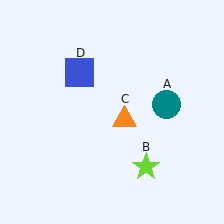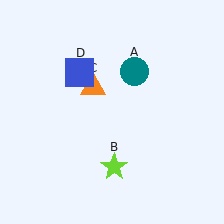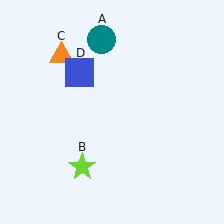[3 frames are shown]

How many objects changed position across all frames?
3 objects changed position: teal circle (object A), lime star (object B), orange triangle (object C).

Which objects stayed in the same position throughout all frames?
Blue square (object D) remained stationary.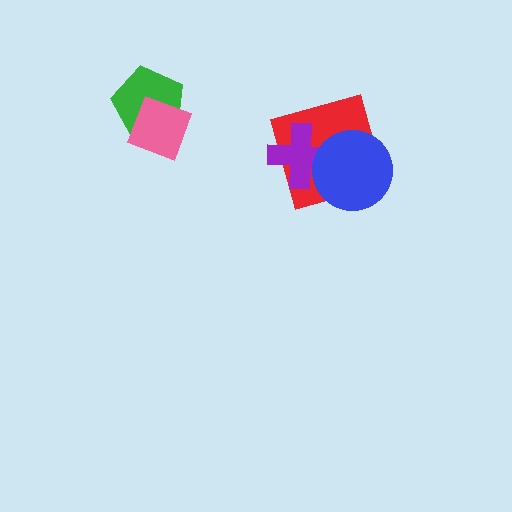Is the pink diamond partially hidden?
No, no other shape covers it.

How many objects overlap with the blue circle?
2 objects overlap with the blue circle.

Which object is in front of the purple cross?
The blue circle is in front of the purple cross.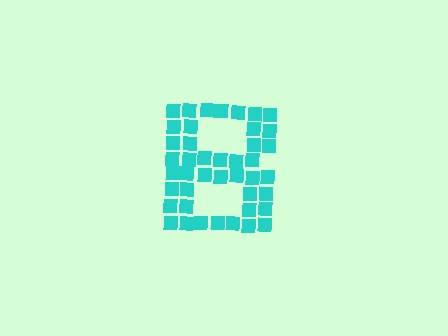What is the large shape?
The large shape is the letter B.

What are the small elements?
The small elements are squares.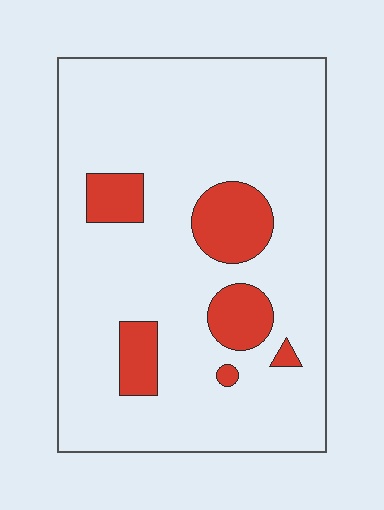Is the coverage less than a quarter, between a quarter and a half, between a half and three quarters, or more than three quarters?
Less than a quarter.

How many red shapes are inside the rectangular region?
6.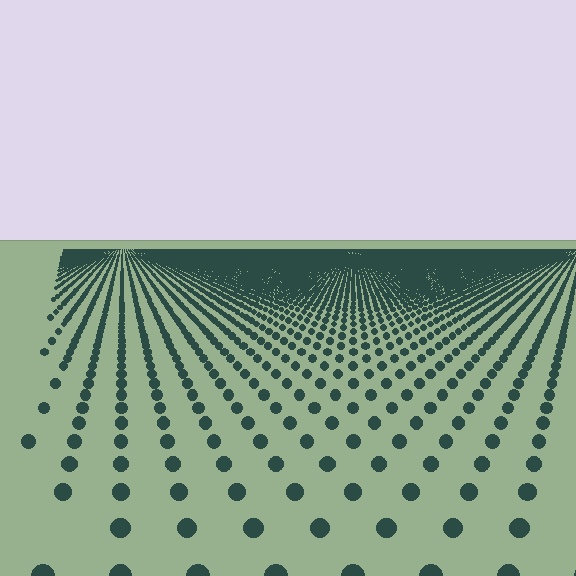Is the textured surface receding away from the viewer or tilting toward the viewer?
The surface is receding away from the viewer. Texture elements get smaller and denser toward the top.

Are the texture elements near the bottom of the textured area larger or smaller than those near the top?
Larger. Near the bottom, elements are closer to the viewer and appear at a bigger on-screen size.